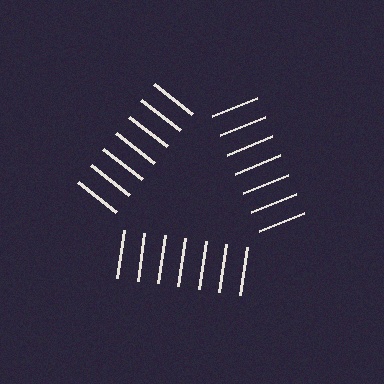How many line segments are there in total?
21 — 7 along each of the 3 edges.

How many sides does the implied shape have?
3 sides — the line-ends trace a triangle.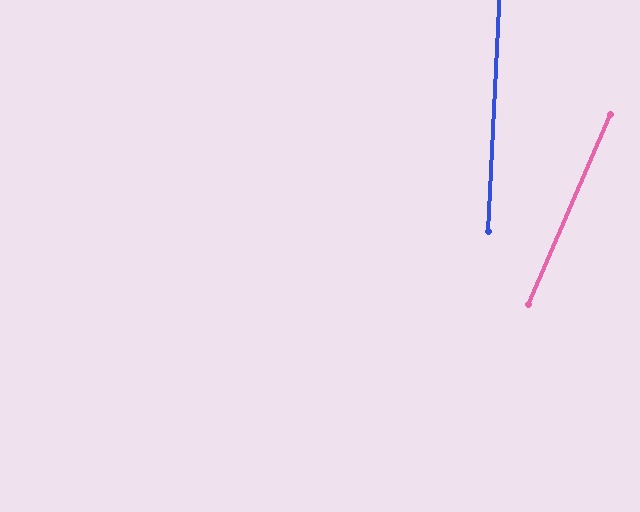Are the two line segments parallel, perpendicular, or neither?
Neither parallel nor perpendicular — they differ by about 21°.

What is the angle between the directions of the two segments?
Approximately 21 degrees.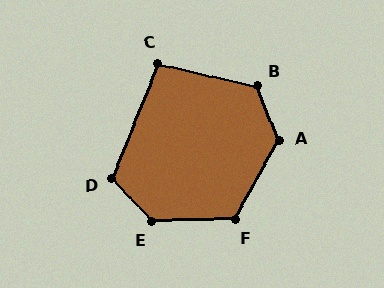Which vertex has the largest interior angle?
E, at approximately 132 degrees.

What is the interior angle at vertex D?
Approximately 115 degrees (obtuse).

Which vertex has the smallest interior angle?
C, at approximately 99 degrees.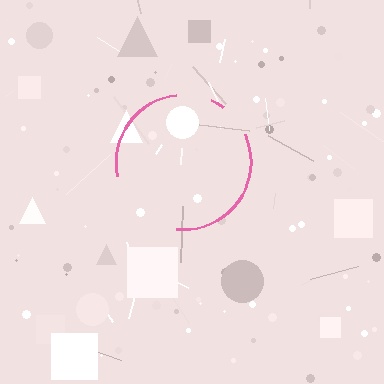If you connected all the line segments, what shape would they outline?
They would outline a circle.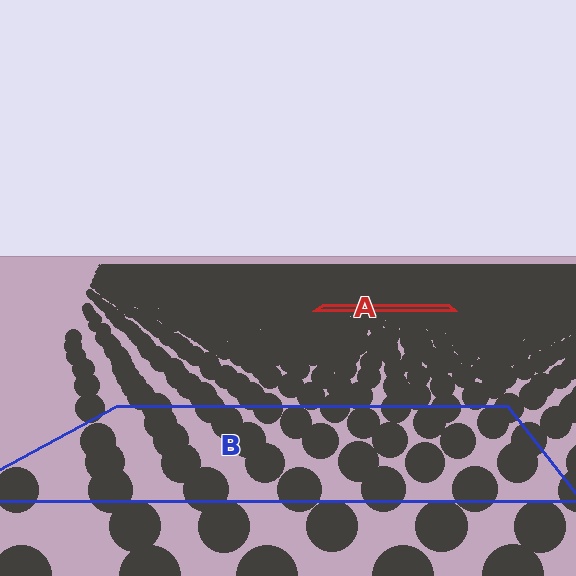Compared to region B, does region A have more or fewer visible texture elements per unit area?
Region A has more texture elements per unit area — they are packed more densely because it is farther away.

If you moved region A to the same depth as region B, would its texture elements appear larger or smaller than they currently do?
They would appear larger. At a closer depth, the same texture elements are projected at a bigger on-screen size.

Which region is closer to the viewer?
Region B is closer. The texture elements there are larger and more spread out.